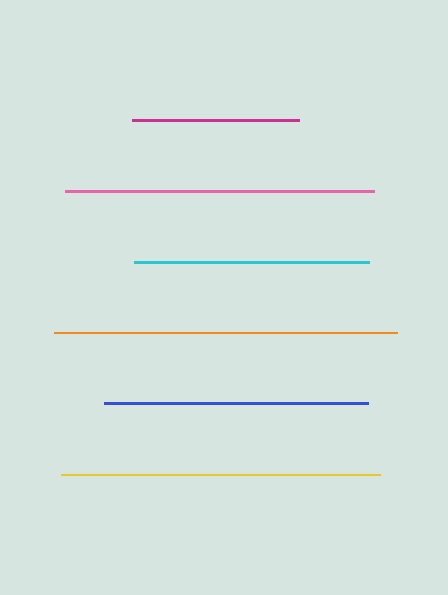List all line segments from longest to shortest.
From longest to shortest: orange, yellow, pink, blue, cyan, magenta.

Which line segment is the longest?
The orange line is the longest at approximately 343 pixels.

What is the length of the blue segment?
The blue segment is approximately 265 pixels long.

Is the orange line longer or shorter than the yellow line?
The orange line is longer than the yellow line.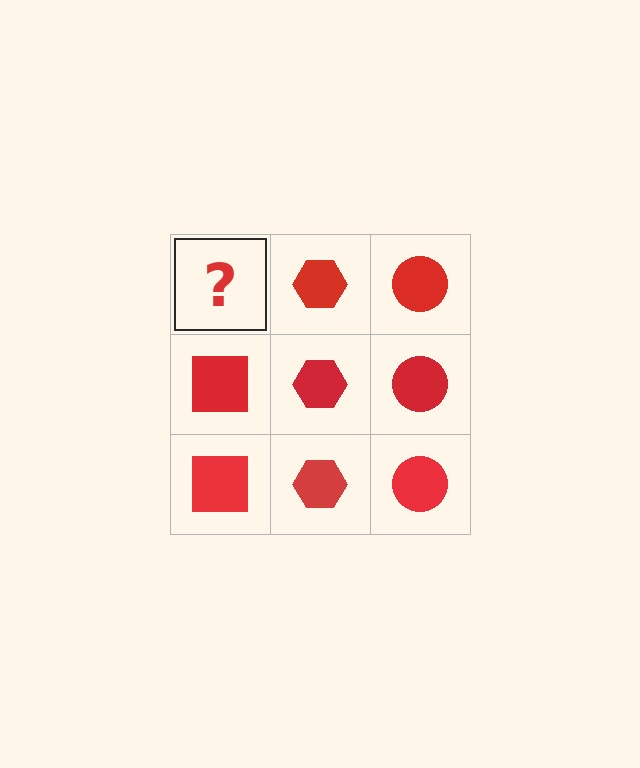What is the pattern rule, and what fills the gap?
The rule is that each column has a consistent shape. The gap should be filled with a red square.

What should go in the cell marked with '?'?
The missing cell should contain a red square.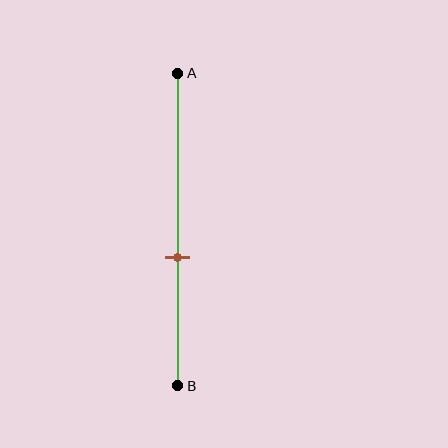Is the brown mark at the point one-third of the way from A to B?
No, the mark is at about 60% from A, not at the 33% one-third point.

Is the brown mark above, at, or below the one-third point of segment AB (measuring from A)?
The brown mark is below the one-third point of segment AB.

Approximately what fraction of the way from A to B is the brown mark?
The brown mark is approximately 60% of the way from A to B.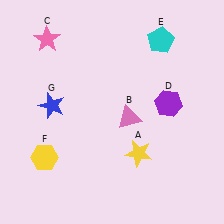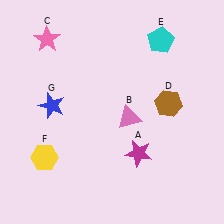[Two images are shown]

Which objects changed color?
A changed from yellow to magenta. D changed from purple to brown.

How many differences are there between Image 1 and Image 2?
There are 2 differences between the two images.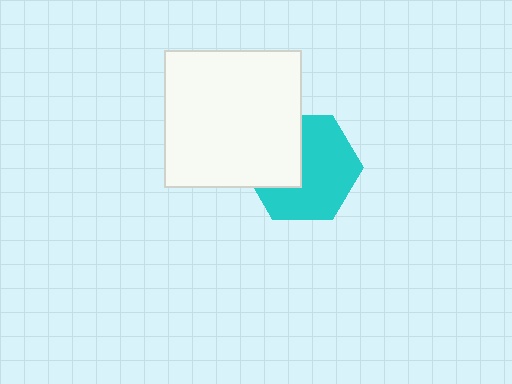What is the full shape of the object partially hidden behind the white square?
The partially hidden object is a cyan hexagon.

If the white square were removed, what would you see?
You would see the complete cyan hexagon.